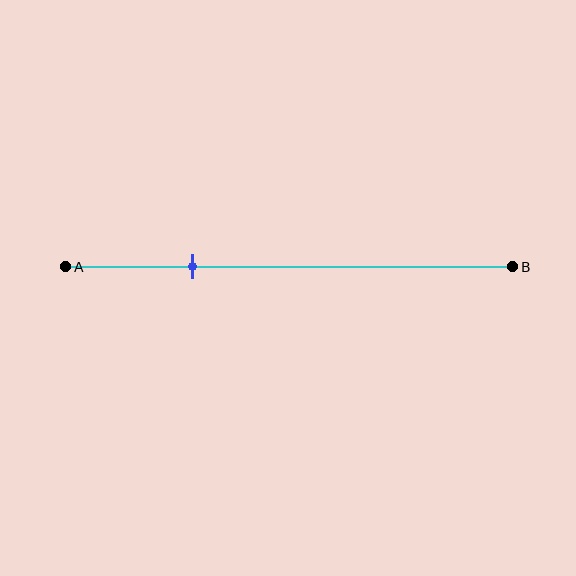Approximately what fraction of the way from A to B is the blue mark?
The blue mark is approximately 30% of the way from A to B.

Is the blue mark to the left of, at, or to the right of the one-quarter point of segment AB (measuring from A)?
The blue mark is to the right of the one-quarter point of segment AB.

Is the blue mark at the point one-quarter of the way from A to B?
No, the mark is at about 30% from A, not at the 25% one-quarter point.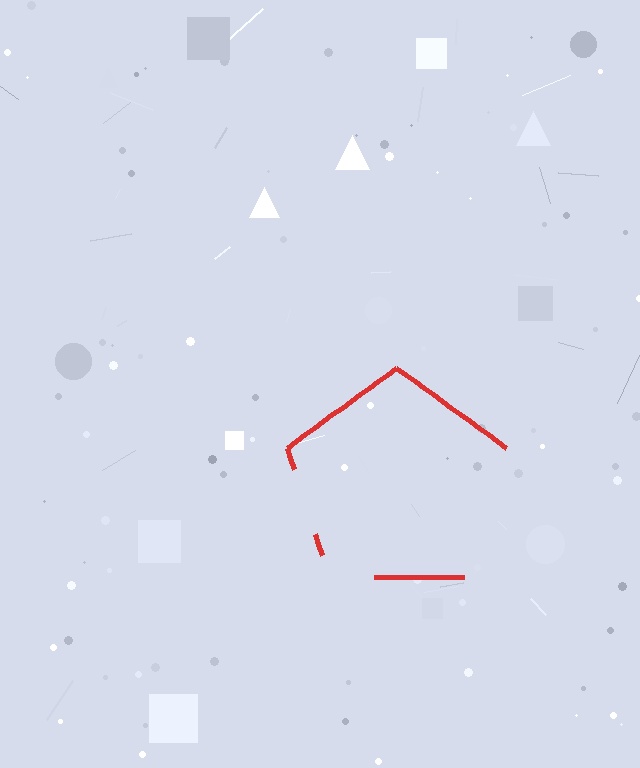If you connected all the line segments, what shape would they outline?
They would outline a pentagon.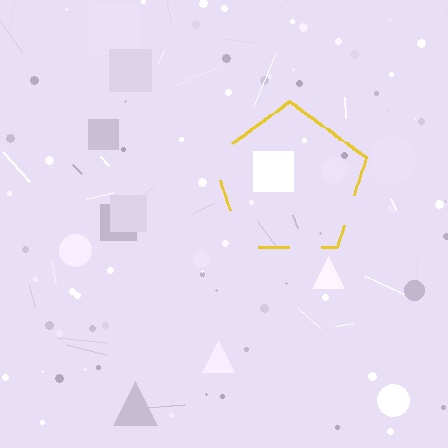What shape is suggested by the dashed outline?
The dashed outline suggests a pentagon.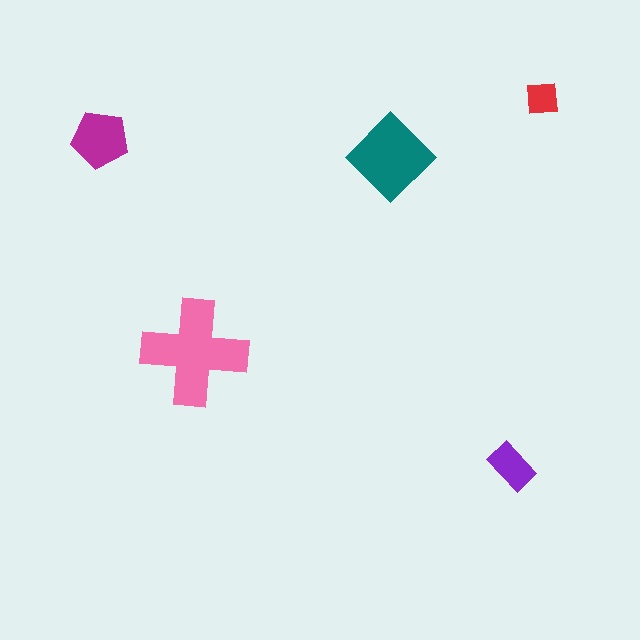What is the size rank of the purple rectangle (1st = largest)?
4th.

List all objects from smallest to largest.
The red square, the purple rectangle, the magenta pentagon, the teal diamond, the pink cross.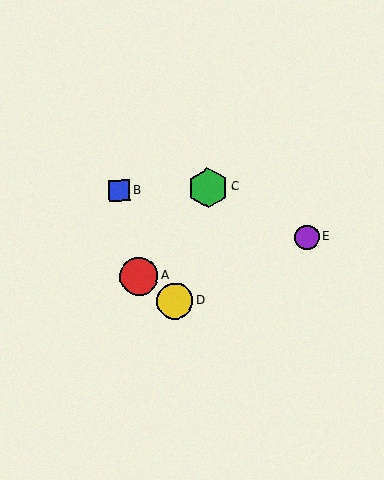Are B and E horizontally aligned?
No, B is at y≈191 and E is at y≈237.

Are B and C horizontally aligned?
Yes, both are at y≈191.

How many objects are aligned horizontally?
2 objects (B, C) are aligned horizontally.